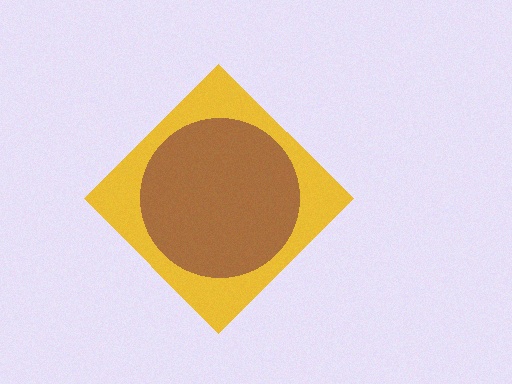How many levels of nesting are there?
2.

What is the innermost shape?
The brown circle.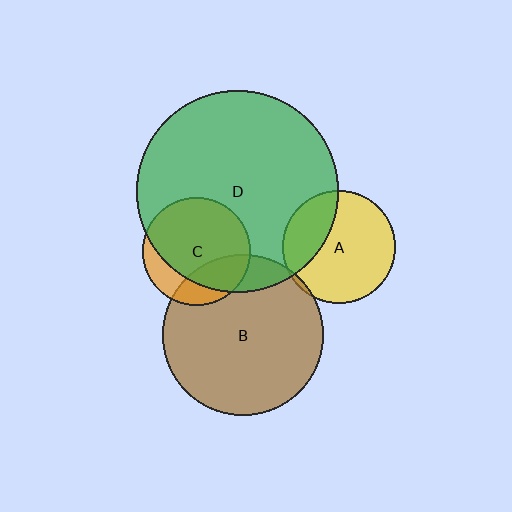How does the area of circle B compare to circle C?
Approximately 2.2 times.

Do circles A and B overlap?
Yes.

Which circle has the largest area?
Circle D (green).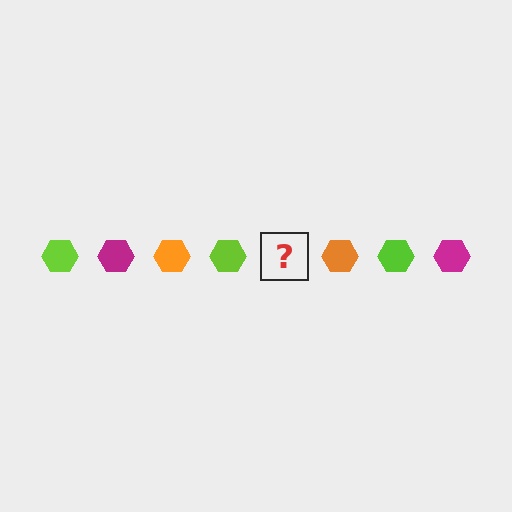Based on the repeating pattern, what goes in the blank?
The blank should be a magenta hexagon.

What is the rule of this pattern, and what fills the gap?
The rule is that the pattern cycles through lime, magenta, orange hexagons. The gap should be filled with a magenta hexagon.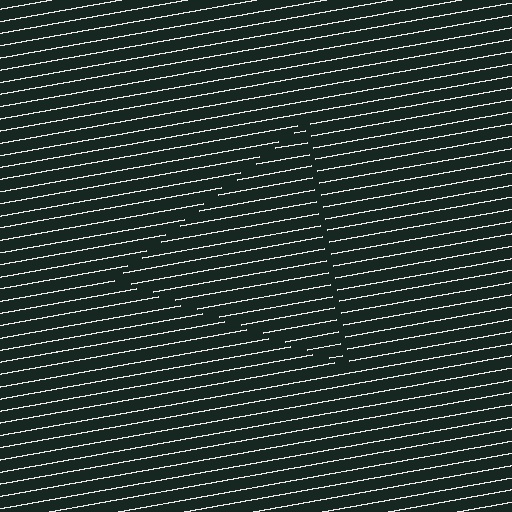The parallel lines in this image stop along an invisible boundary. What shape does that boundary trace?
An illusory triangle. The interior of the shape contains the same grating, shifted by half a period — the contour is defined by the phase discontinuity where line-ends from the inner and outer gratings abut.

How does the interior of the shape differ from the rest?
The interior of the shape contains the same grating, shifted by half a period — the contour is defined by the phase discontinuity where line-ends from the inner and outer gratings abut.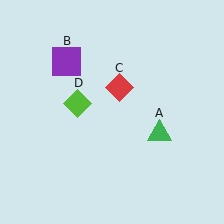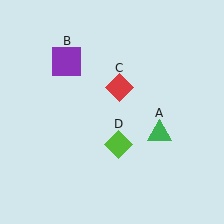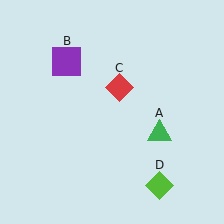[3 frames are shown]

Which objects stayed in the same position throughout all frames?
Green triangle (object A) and purple square (object B) and red diamond (object C) remained stationary.